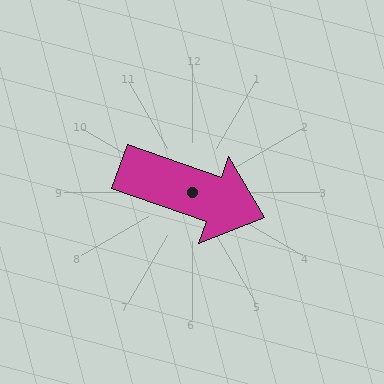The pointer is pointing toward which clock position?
Roughly 4 o'clock.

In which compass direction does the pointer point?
East.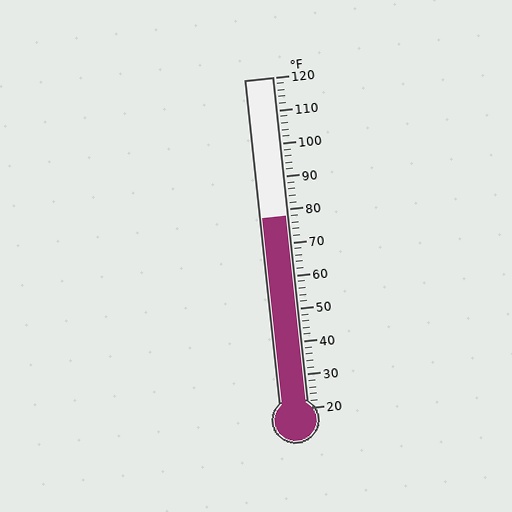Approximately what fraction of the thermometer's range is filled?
The thermometer is filled to approximately 60% of its range.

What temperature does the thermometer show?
The thermometer shows approximately 78°F.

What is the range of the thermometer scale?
The thermometer scale ranges from 20°F to 120°F.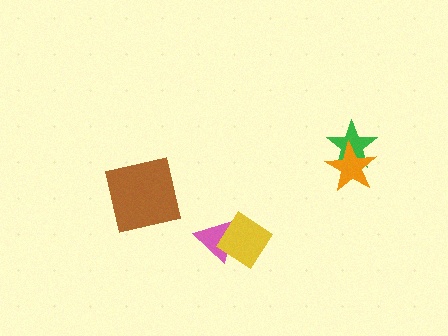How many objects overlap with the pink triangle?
1 object overlaps with the pink triangle.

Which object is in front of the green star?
The orange star is in front of the green star.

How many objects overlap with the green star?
1 object overlaps with the green star.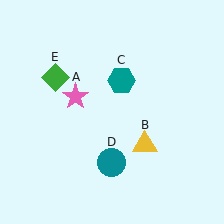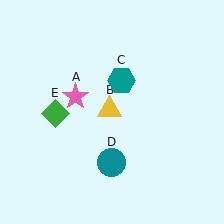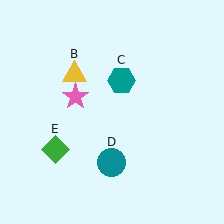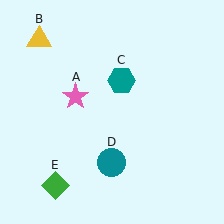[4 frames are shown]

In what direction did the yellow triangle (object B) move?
The yellow triangle (object B) moved up and to the left.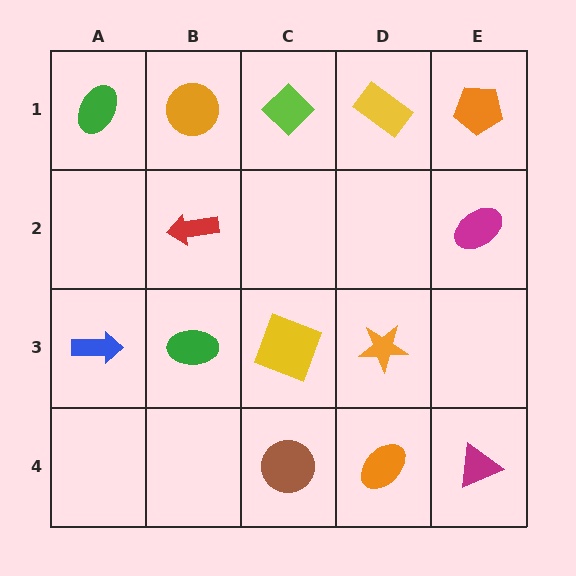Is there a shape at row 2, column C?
No, that cell is empty.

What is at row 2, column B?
A red arrow.